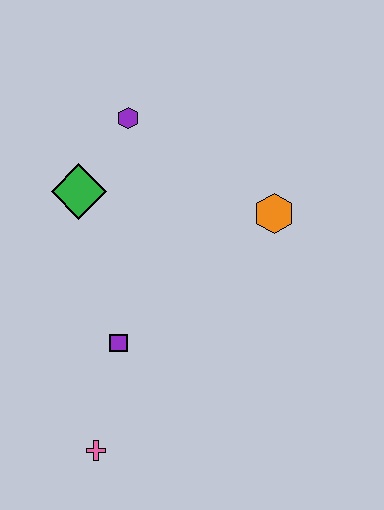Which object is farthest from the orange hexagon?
The pink cross is farthest from the orange hexagon.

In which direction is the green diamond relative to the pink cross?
The green diamond is above the pink cross.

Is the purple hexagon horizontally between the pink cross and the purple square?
No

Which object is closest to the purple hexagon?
The green diamond is closest to the purple hexagon.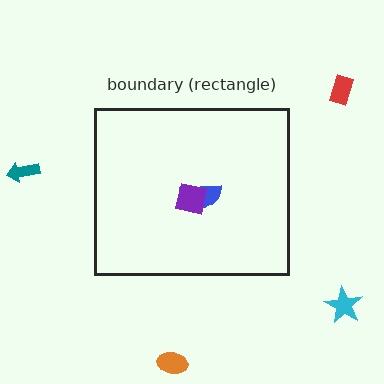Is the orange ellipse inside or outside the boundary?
Outside.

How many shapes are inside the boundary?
2 inside, 4 outside.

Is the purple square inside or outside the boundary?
Inside.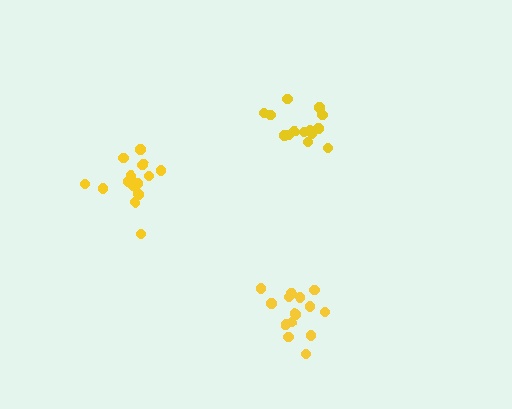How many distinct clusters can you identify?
There are 3 distinct clusters.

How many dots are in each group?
Group 1: 14 dots, Group 2: 14 dots, Group 3: 15 dots (43 total).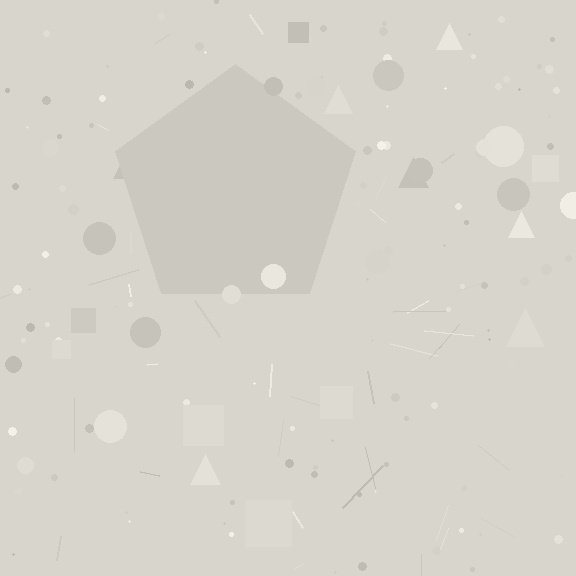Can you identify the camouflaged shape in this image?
The camouflaged shape is a pentagon.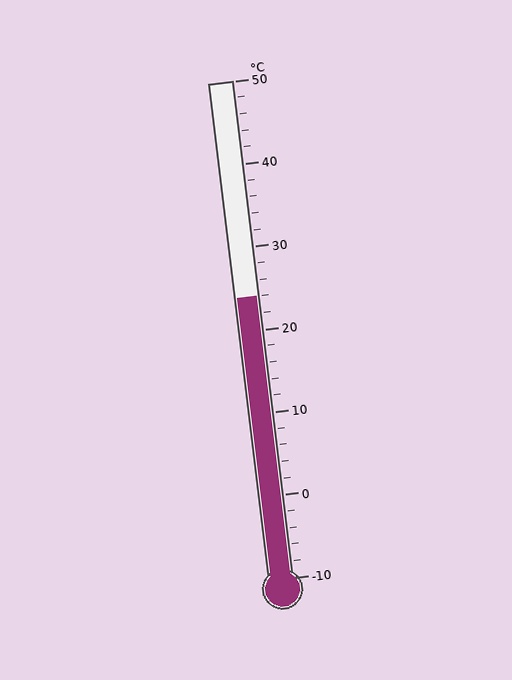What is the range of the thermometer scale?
The thermometer scale ranges from -10°C to 50°C.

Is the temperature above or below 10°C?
The temperature is above 10°C.